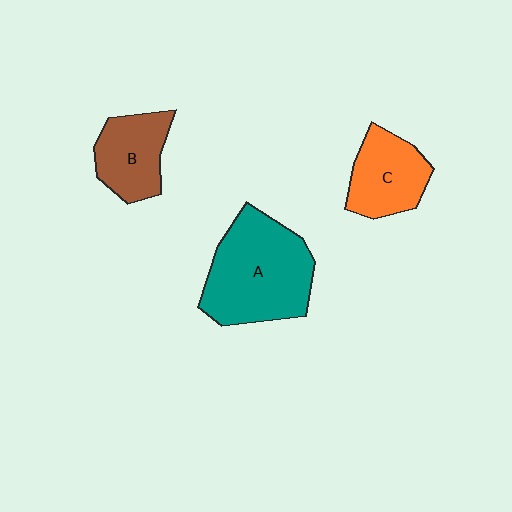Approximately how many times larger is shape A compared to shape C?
Approximately 1.8 times.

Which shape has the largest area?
Shape A (teal).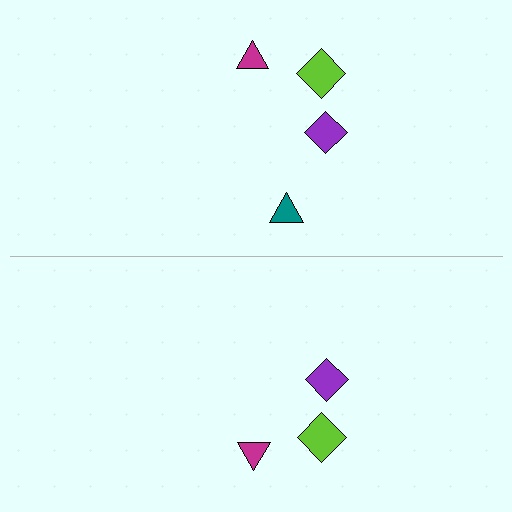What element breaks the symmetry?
A teal triangle is missing from the bottom side.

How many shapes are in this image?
There are 7 shapes in this image.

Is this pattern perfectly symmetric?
No, the pattern is not perfectly symmetric. A teal triangle is missing from the bottom side.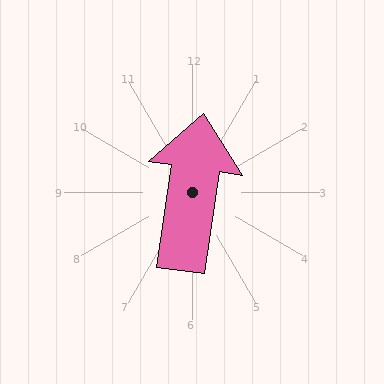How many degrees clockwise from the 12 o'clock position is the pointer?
Approximately 8 degrees.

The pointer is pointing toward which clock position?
Roughly 12 o'clock.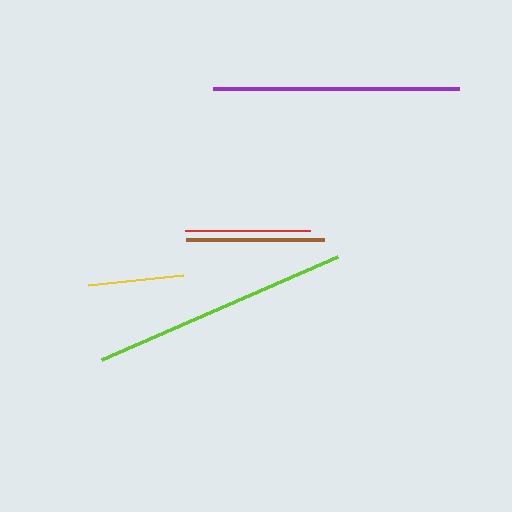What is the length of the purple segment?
The purple segment is approximately 246 pixels long.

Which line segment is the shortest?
The yellow line is the shortest at approximately 95 pixels.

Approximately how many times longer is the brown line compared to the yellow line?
The brown line is approximately 1.5 times the length of the yellow line.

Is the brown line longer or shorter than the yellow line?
The brown line is longer than the yellow line.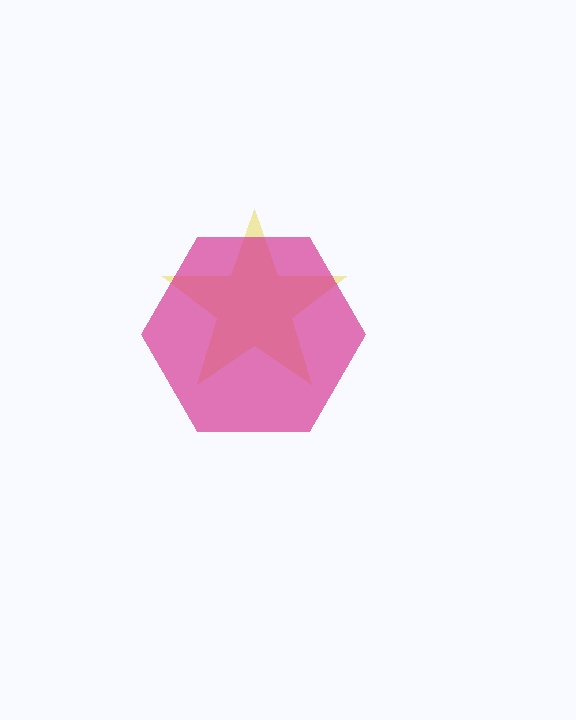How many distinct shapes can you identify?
There are 2 distinct shapes: a yellow star, a magenta hexagon.